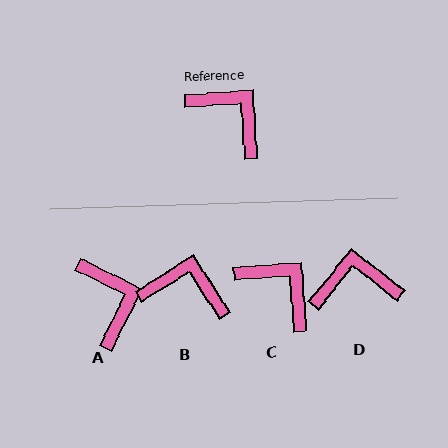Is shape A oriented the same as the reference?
No, it is off by about 31 degrees.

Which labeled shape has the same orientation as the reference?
C.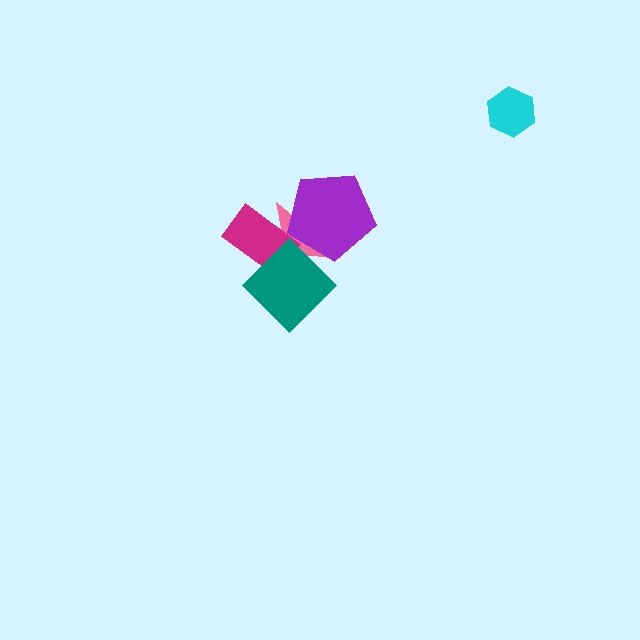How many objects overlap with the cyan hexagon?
0 objects overlap with the cyan hexagon.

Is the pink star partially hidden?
Yes, it is partially covered by another shape.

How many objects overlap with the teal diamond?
3 objects overlap with the teal diamond.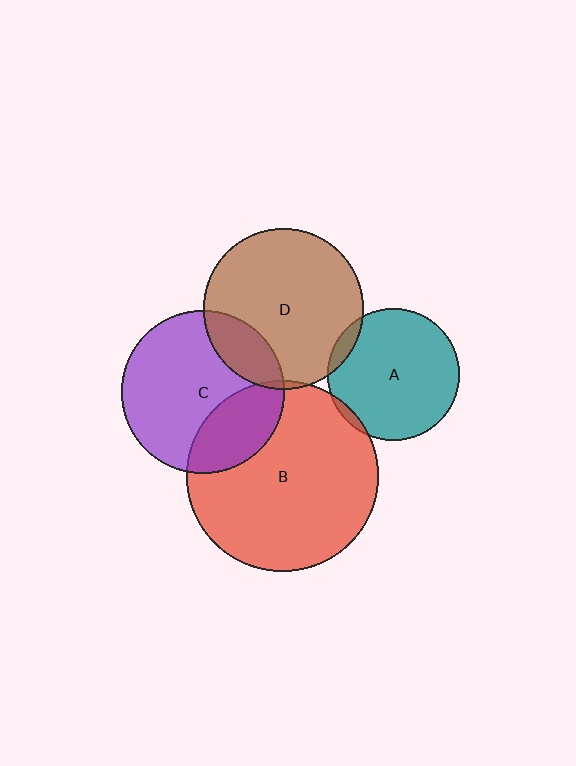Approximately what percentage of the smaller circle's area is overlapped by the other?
Approximately 5%.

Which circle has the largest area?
Circle B (red).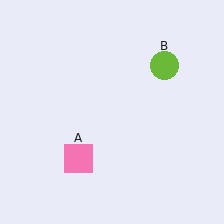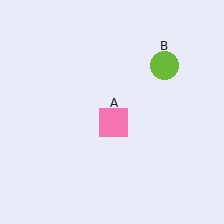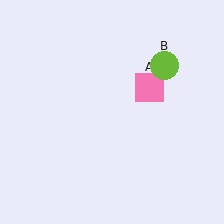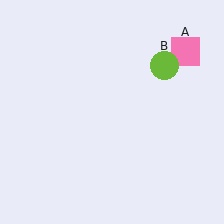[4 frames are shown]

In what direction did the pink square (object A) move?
The pink square (object A) moved up and to the right.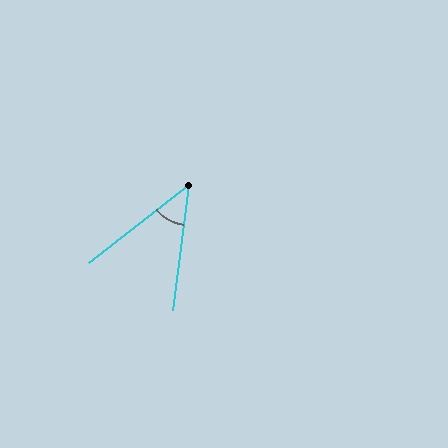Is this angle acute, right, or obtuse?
It is acute.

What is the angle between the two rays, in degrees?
Approximately 45 degrees.